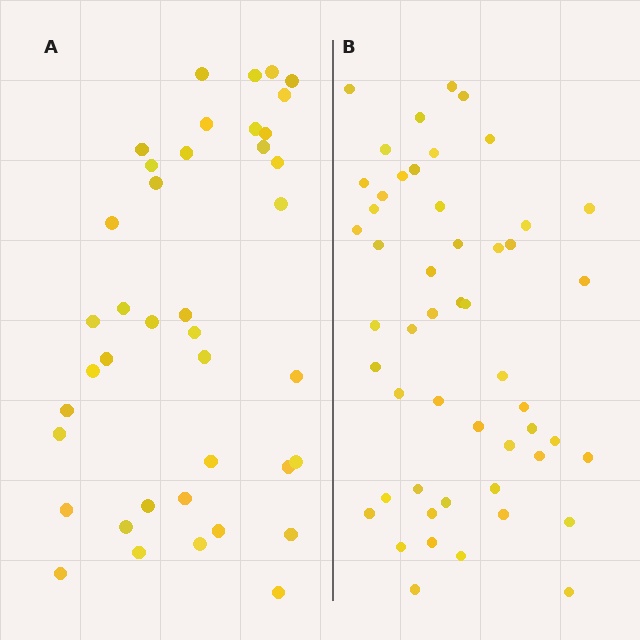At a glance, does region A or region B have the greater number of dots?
Region B (the right region) has more dots.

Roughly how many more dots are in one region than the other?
Region B has roughly 12 or so more dots than region A.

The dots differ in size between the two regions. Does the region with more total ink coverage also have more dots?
No. Region A has more total ink coverage because its dots are larger, but region B actually contains more individual dots. Total area can be misleading — the number of items is what matters here.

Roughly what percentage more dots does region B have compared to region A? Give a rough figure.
About 30% more.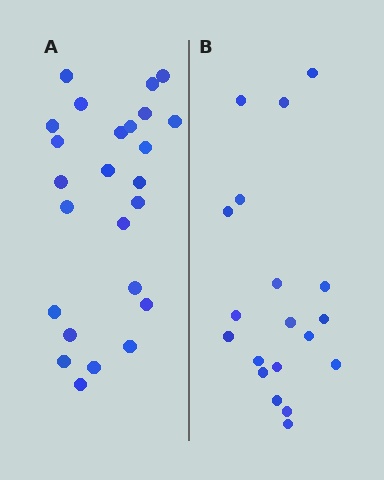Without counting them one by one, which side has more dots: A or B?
Region A (the left region) has more dots.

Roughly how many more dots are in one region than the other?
Region A has about 6 more dots than region B.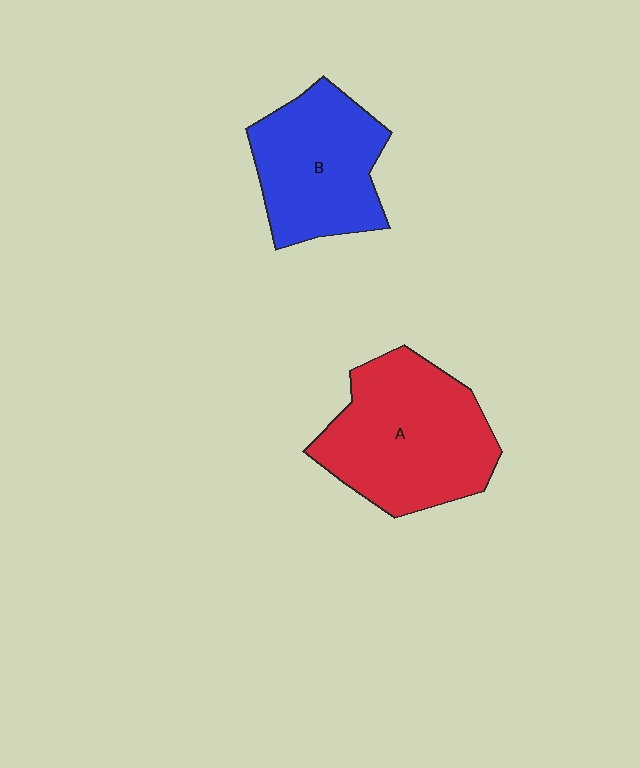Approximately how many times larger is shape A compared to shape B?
Approximately 1.3 times.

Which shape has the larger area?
Shape A (red).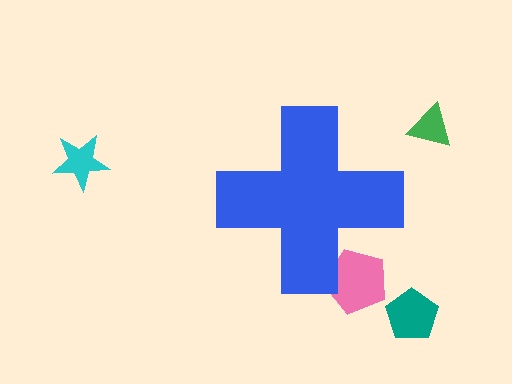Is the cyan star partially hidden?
No, the cyan star is fully visible.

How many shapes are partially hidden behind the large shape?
1 shape is partially hidden.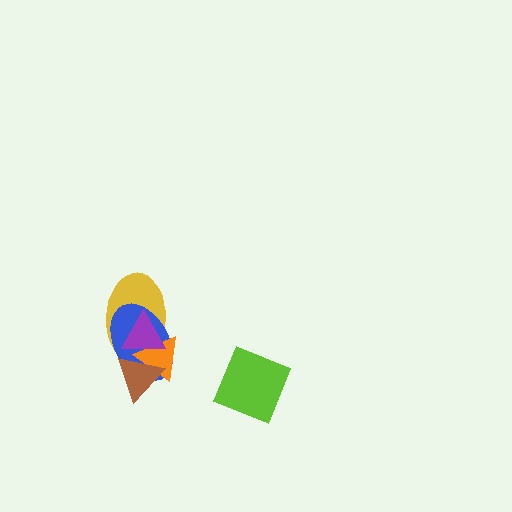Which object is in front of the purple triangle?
The brown triangle is in front of the purple triangle.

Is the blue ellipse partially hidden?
Yes, it is partially covered by another shape.